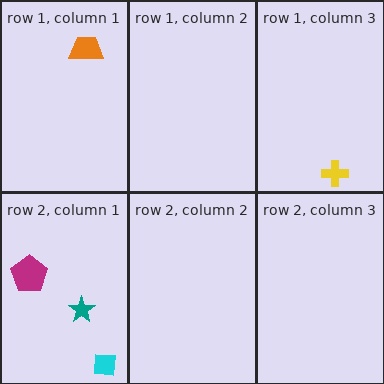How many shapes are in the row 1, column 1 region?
1.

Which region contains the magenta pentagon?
The row 2, column 1 region.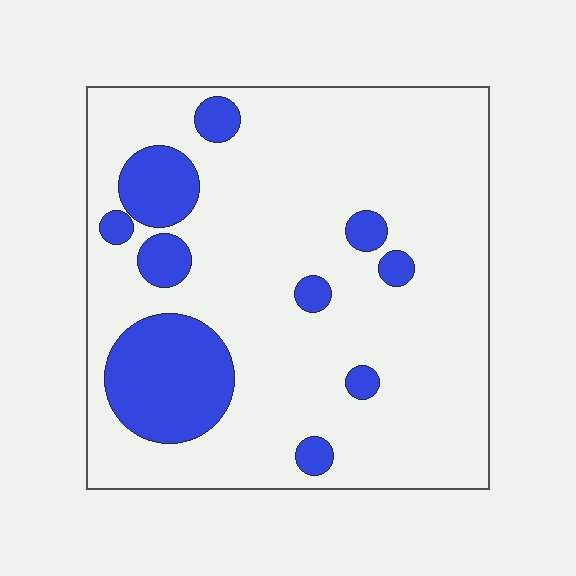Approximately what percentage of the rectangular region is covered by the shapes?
Approximately 20%.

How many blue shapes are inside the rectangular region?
10.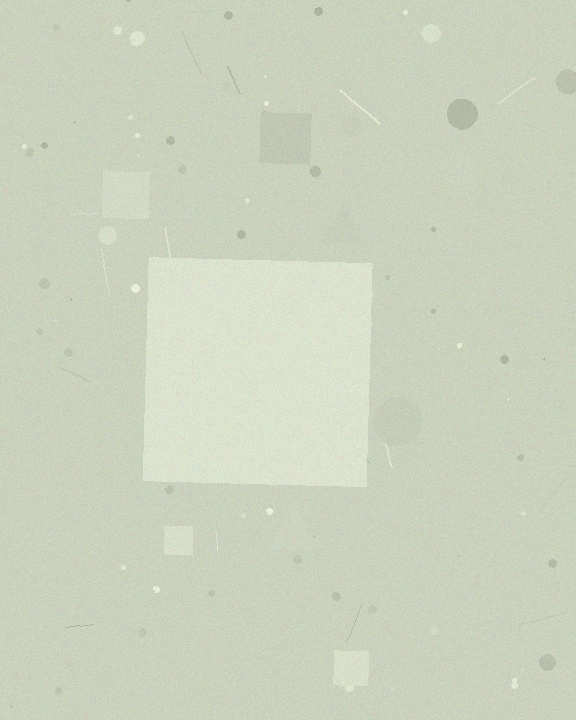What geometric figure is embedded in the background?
A square is embedded in the background.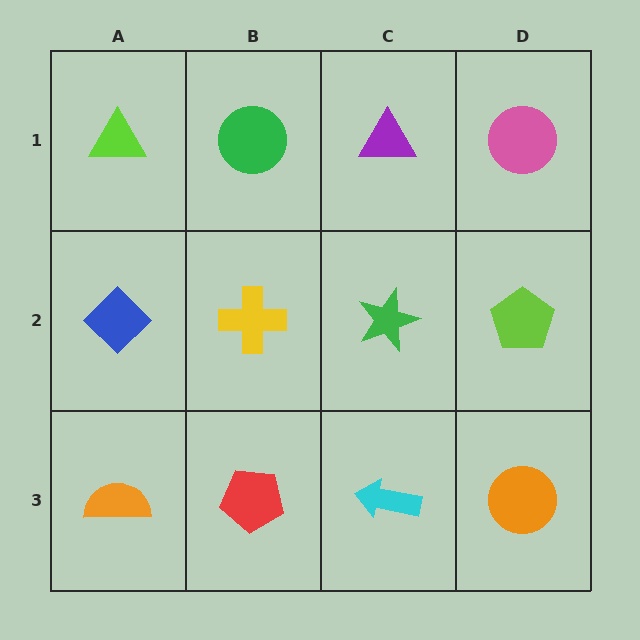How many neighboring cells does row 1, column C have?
3.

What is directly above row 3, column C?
A green star.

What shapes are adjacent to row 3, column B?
A yellow cross (row 2, column B), an orange semicircle (row 3, column A), a cyan arrow (row 3, column C).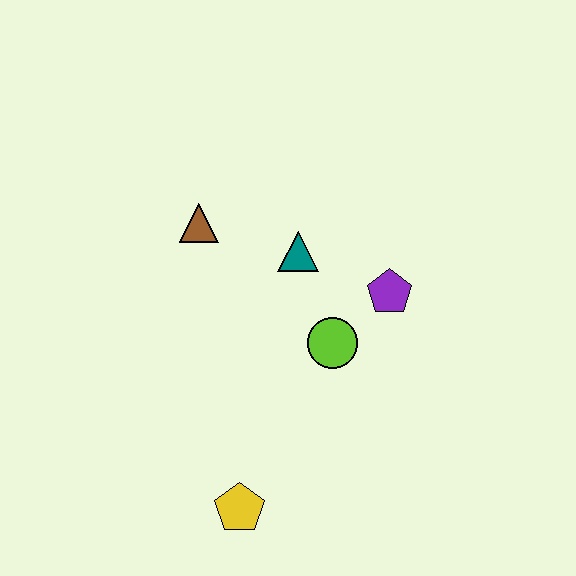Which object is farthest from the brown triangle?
The yellow pentagon is farthest from the brown triangle.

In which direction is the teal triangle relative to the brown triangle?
The teal triangle is to the right of the brown triangle.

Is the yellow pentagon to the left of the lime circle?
Yes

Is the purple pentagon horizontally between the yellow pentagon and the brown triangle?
No